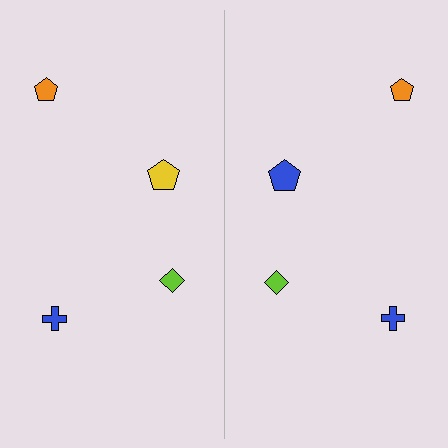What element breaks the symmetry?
The blue pentagon on the right side breaks the symmetry — its mirror counterpart is yellow.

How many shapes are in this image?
There are 8 shapes in this image.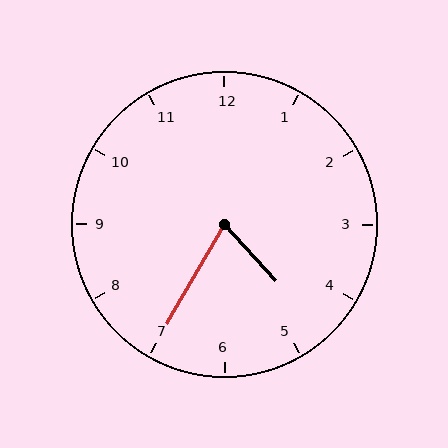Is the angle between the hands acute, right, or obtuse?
It is acute.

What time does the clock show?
4:35.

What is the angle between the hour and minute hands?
Approximately 72 degrees.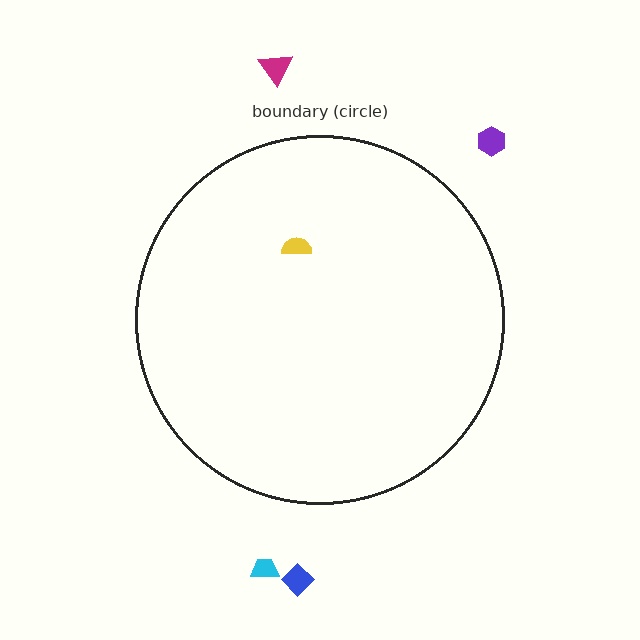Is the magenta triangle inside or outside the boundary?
Outside.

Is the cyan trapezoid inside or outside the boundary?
Outside.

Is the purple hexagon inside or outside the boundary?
Outside.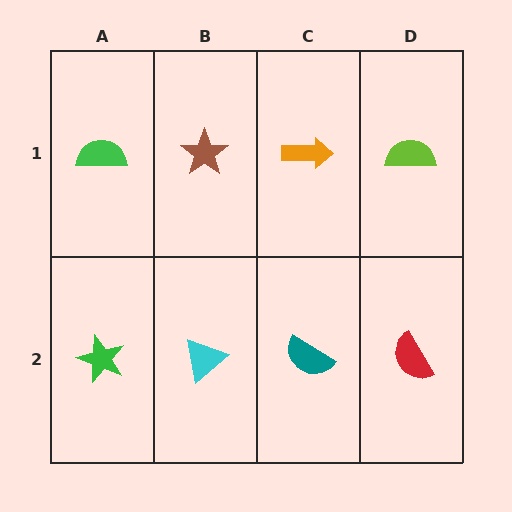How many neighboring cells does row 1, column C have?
3.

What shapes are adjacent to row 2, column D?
A lime semicircle (row 1, column D), a teal semicircle (row 2, column C).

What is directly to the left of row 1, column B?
A green semicircle.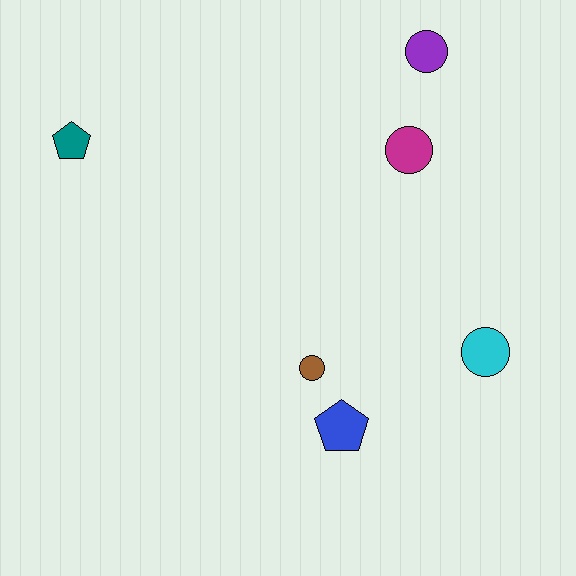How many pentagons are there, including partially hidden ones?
There are 2 pentagons.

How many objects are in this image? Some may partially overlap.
There are 6 objects.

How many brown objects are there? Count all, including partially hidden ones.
There is 1 brown object.